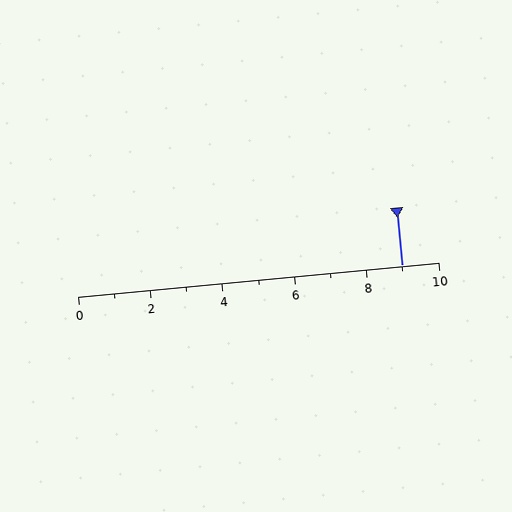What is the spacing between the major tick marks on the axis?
The major ticks are spaced 2 apart.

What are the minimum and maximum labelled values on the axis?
The axis runs from 0 to 10.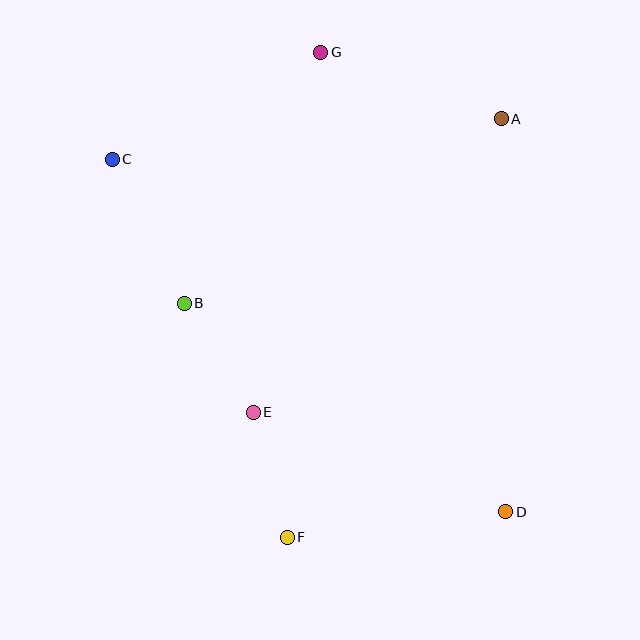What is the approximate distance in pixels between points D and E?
The distance between D and E is approximately 271 pixels.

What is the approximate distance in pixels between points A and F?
The distance between A and F is approximately 470 pixels.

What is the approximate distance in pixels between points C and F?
The distance between C and F is approximately 416 pixels.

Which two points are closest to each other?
Points E and F are closest to each other.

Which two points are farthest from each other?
Points C and D are farthest from each other.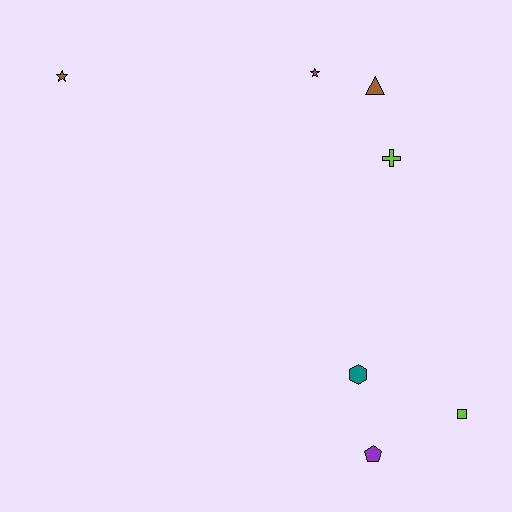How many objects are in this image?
There are 7 objects.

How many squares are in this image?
There is 1 square.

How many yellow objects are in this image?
There are no yellow objects.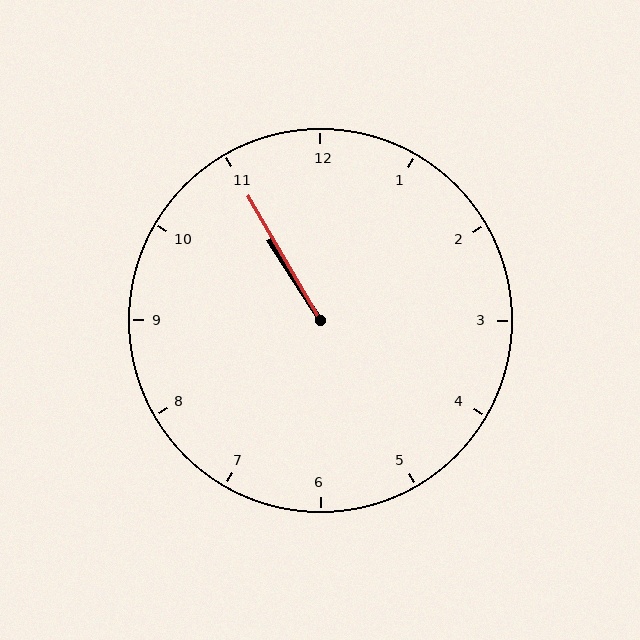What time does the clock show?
10:55.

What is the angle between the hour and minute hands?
Approximately 2 degrees.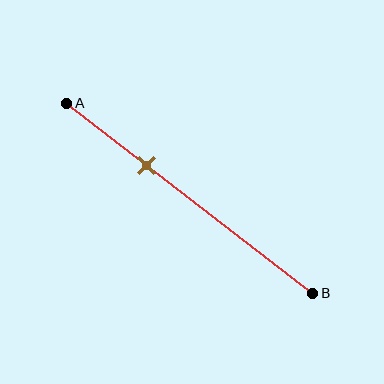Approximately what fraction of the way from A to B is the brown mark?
The brown mark is approximately 35% of the way from A to B.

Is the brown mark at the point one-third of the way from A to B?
Yes, the mark is approximately at the one-third point.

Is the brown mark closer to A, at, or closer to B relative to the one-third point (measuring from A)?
The brown mark is approximately at the one-third point of segment AB.